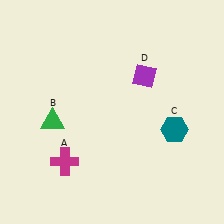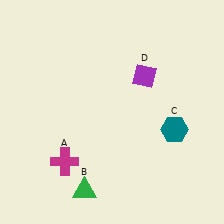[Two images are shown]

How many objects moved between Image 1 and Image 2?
1 object moved between the two images.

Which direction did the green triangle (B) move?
The green triangle (B) moved down.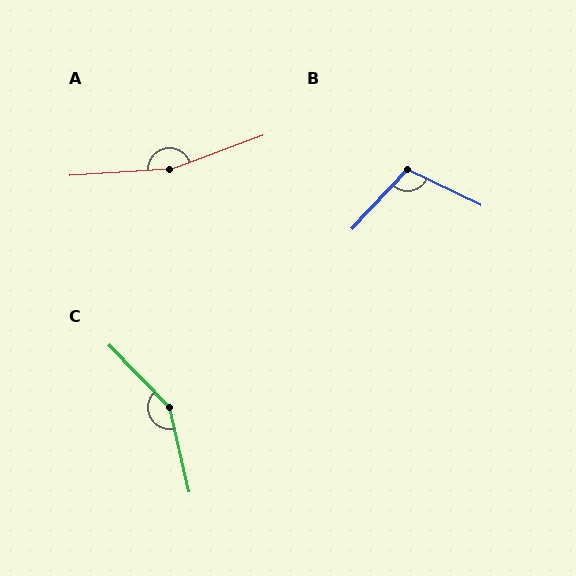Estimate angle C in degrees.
Approximately 149 degrees.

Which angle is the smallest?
B, at approximately 108 degrees.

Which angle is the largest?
A, at approximately 164 degrees.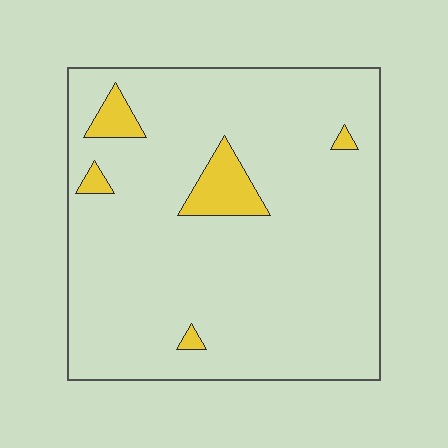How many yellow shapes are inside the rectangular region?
5.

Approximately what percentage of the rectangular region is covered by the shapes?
Approximately 5%.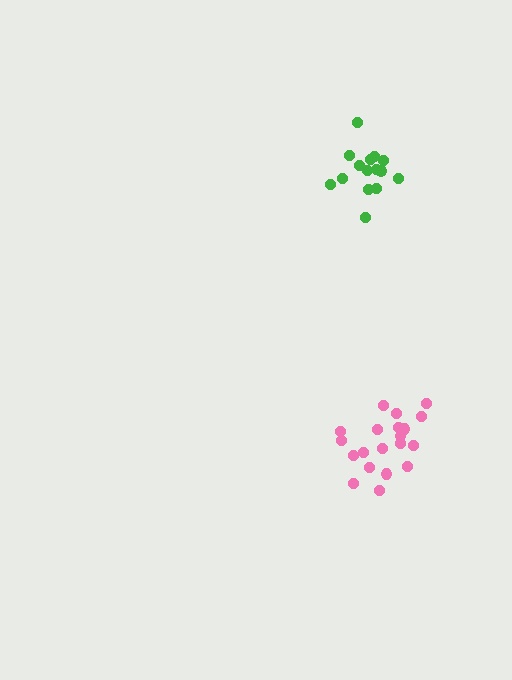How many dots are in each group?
Group 1: 20 dots, Group 2: 15 dots (35 total).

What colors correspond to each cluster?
The clusters are colored: pink, green.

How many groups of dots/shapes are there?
There are 2 groups.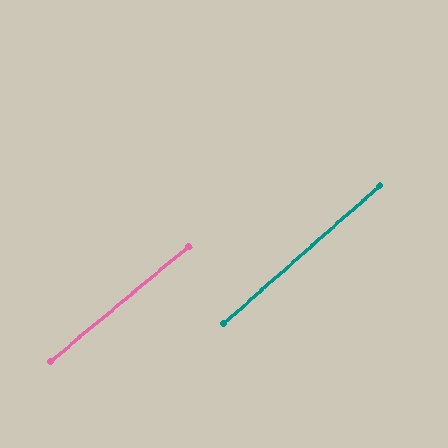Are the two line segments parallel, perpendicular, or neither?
Parallel — their directions differ by only 2.0°.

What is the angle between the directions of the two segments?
Approximately 2 degrees.